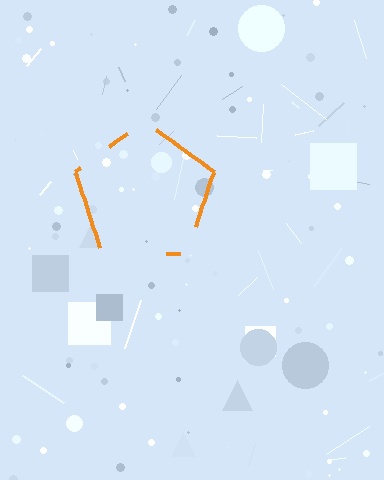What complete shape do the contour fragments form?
The contour fragments form a pentagon.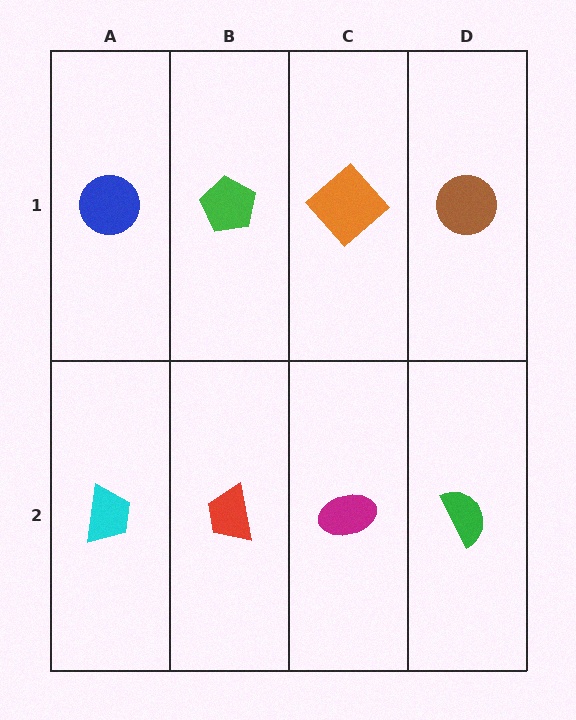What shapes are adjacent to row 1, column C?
A magenta ellipse (row 2, column C), a green pentagon (row 1, column B), a brown circle (row 1, column D).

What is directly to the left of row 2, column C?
A red trapezoid.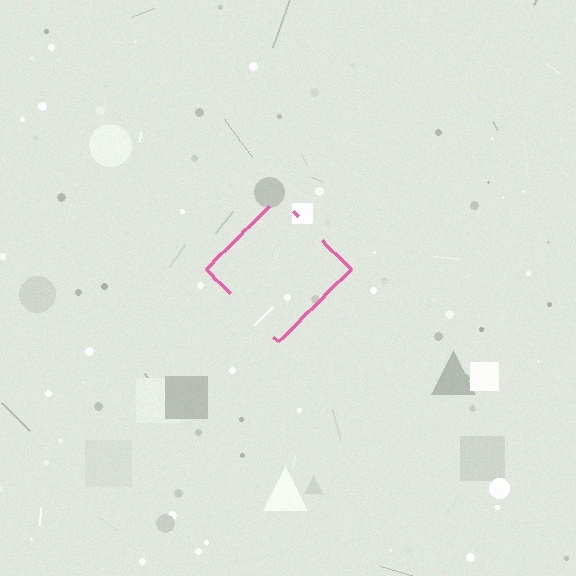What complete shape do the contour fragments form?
The contour fragments form a diamond.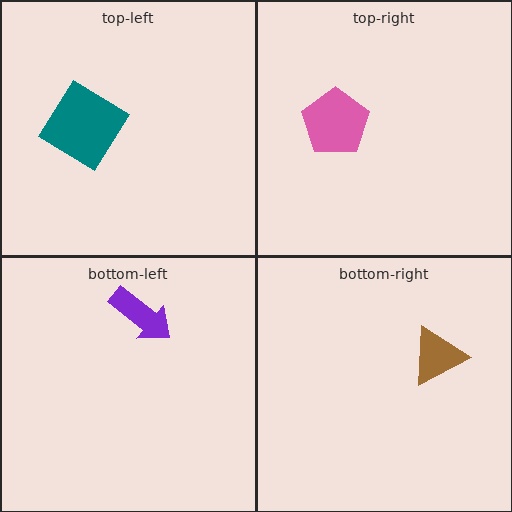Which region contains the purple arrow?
The bottom-left region.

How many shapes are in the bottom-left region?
1.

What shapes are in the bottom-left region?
The purple arrow.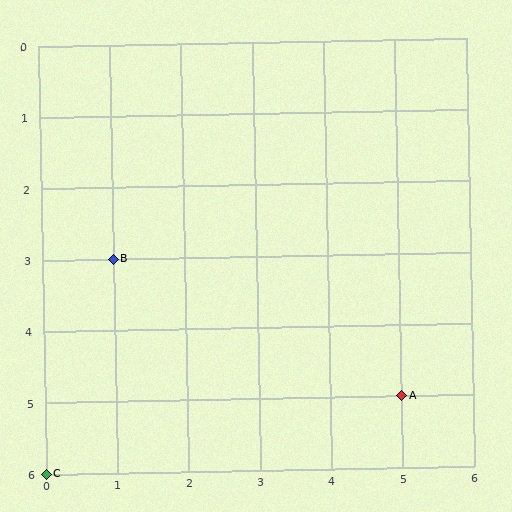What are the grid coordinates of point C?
Point C is at grid coordinates (0, 6).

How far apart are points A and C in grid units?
Points A and C are 5 columns and 1 row apart (about 5.1 grid units diagonally).